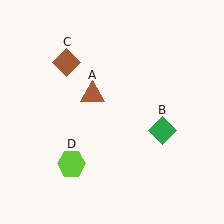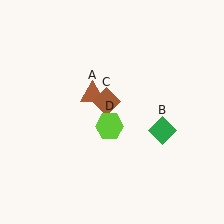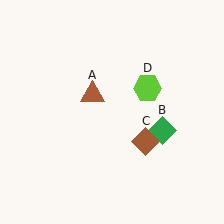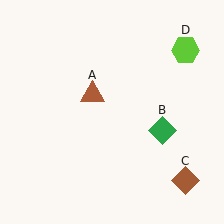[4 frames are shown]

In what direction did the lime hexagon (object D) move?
The lime hexagon (object D) moved up and to the right.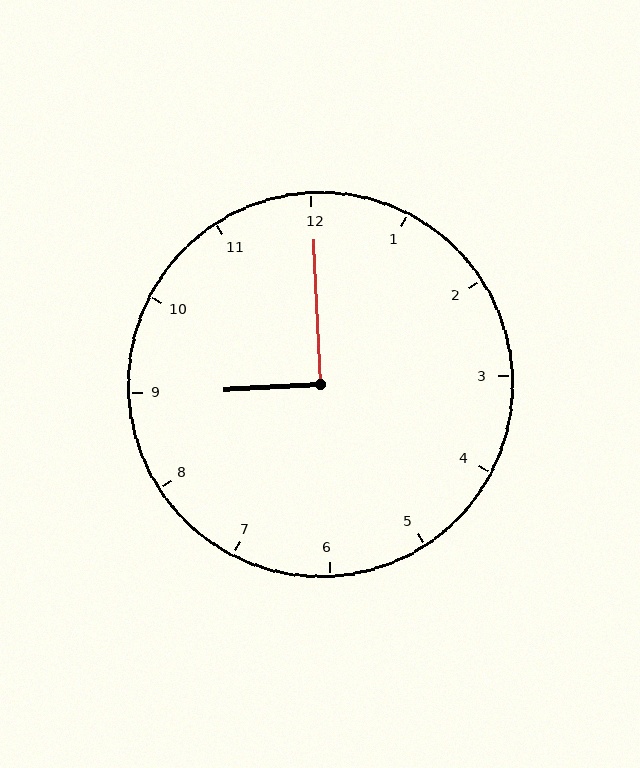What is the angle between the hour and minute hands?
Approximately 90 degrees.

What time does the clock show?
9:00.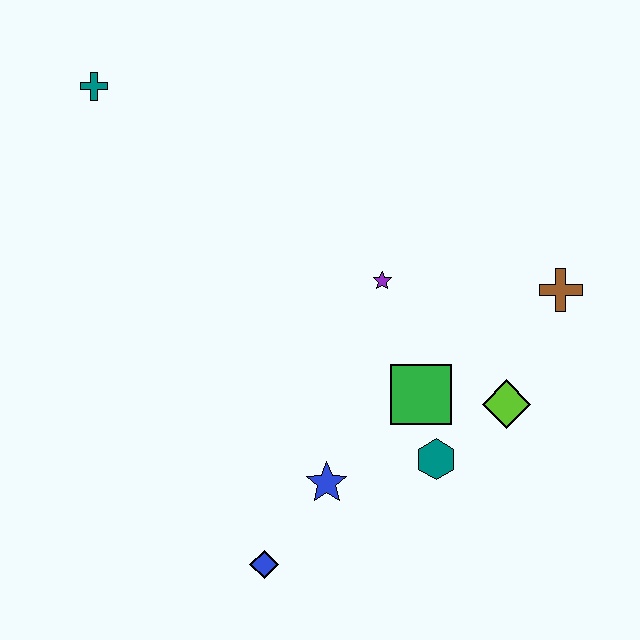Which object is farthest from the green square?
The teal cross is farthest from the green square.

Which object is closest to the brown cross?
The lime diamond is closest to the brown cross.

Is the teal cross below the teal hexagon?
No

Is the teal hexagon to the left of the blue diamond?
No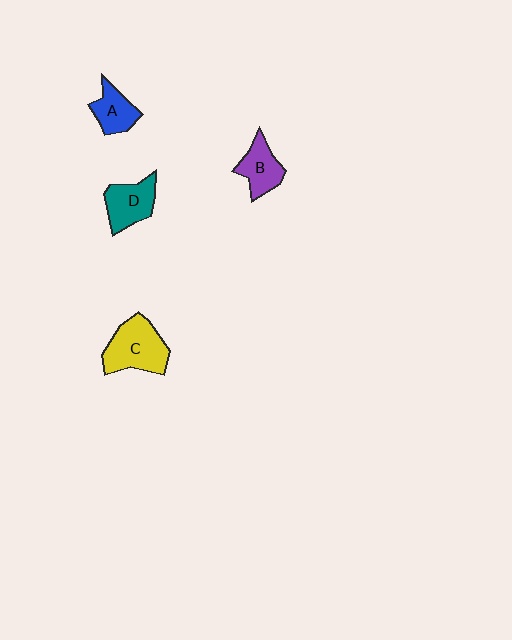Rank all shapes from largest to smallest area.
From largest to smallest: C (yellow), D (teal), B (purple), A (blue).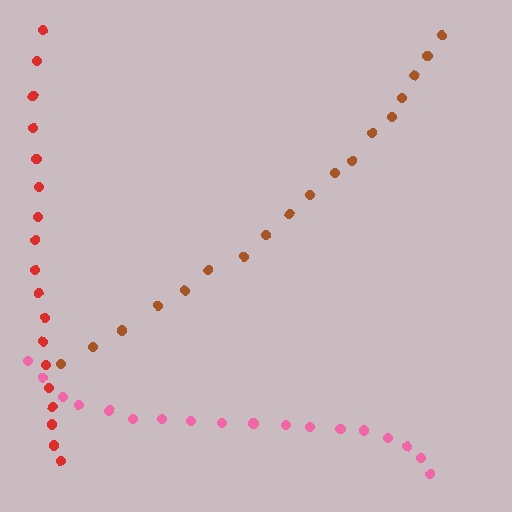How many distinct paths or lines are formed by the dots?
There are 3 distinct paths.